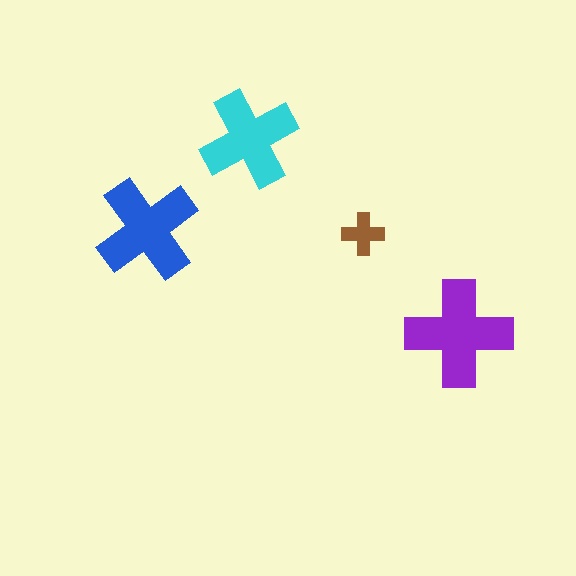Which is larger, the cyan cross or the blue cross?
The blue one.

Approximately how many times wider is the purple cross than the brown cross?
About 2.5 times wider.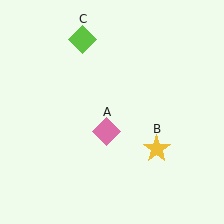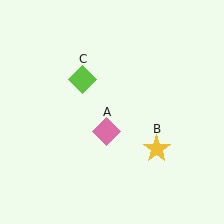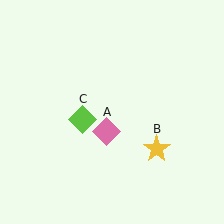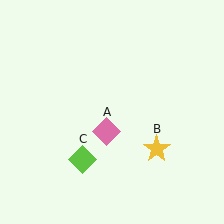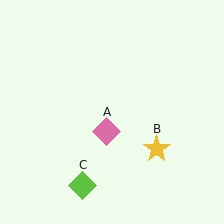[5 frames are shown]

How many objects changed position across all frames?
1 object changed position: lime diamond (object C).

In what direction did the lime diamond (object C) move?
The lime diamond (object C) moved down.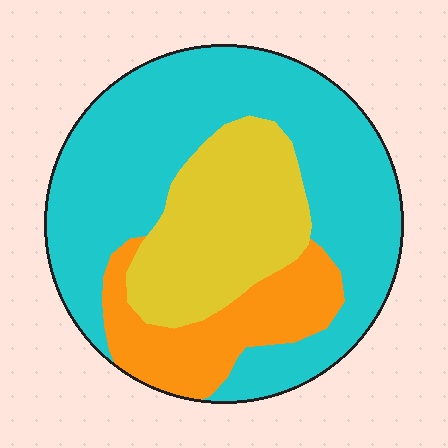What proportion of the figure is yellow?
Yellow takes up about one quarter (1/4) of the figure.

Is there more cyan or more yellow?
Cyan.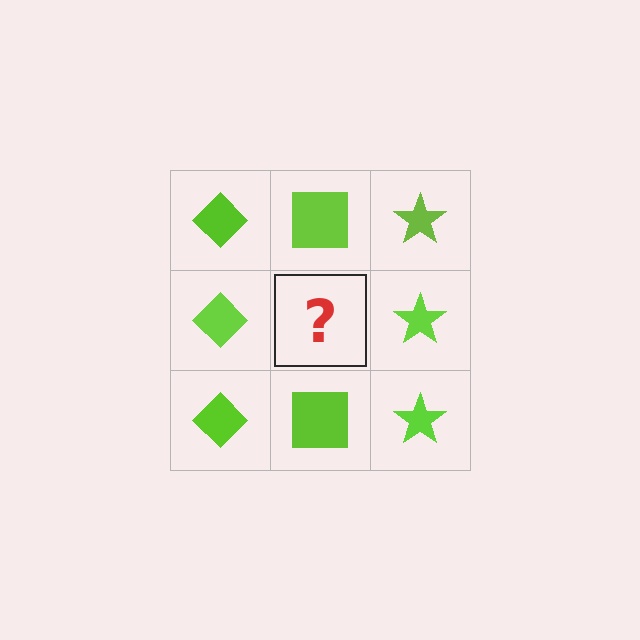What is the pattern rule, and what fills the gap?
The rule is that each column has a consistent shape. The gap should be filled with a lime square.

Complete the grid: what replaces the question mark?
The question mark should be replaced with a lime square.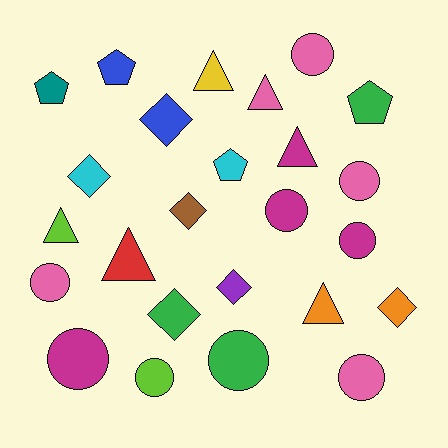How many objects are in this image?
There are 25 objects.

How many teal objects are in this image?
There is 1 teal object.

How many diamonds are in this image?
There are 6 diamonds.